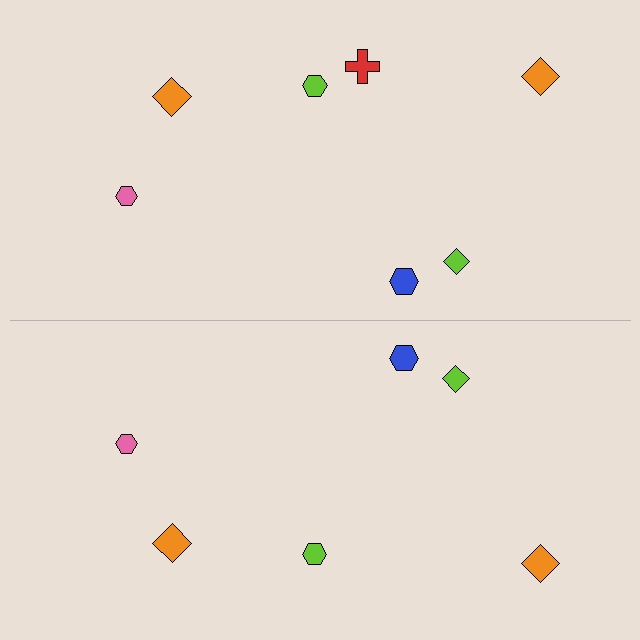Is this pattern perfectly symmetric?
No, the pattern is not perfectly symmetric. A red cross is missing from the bottom side.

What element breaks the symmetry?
A red cross is missing from the bottom side.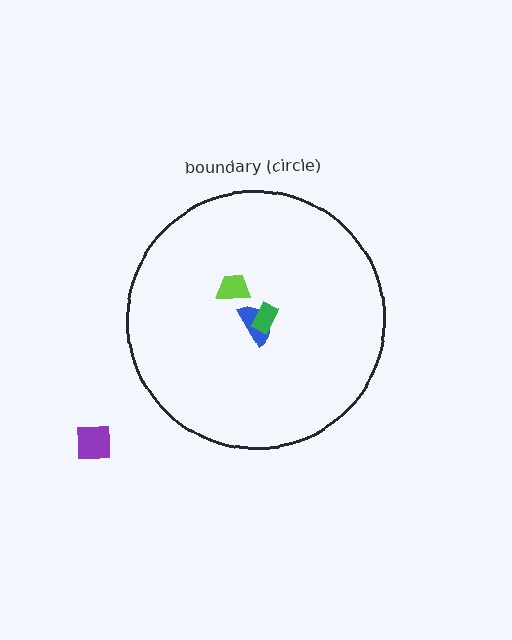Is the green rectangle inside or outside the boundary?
Inside.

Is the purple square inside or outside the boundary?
Outside.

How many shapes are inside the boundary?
3 inside, 1 outside.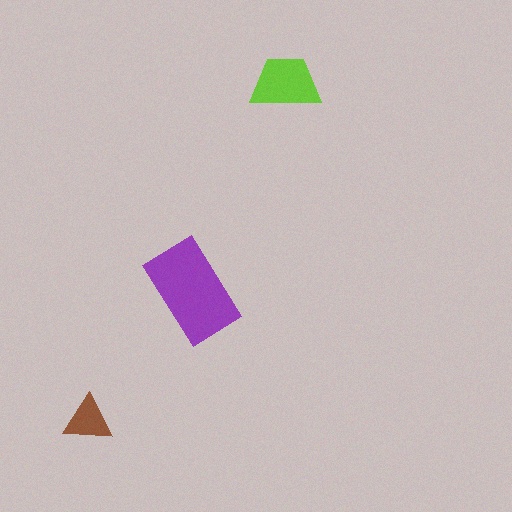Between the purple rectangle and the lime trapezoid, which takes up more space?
The purple rectangle.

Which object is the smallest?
The brown triangle.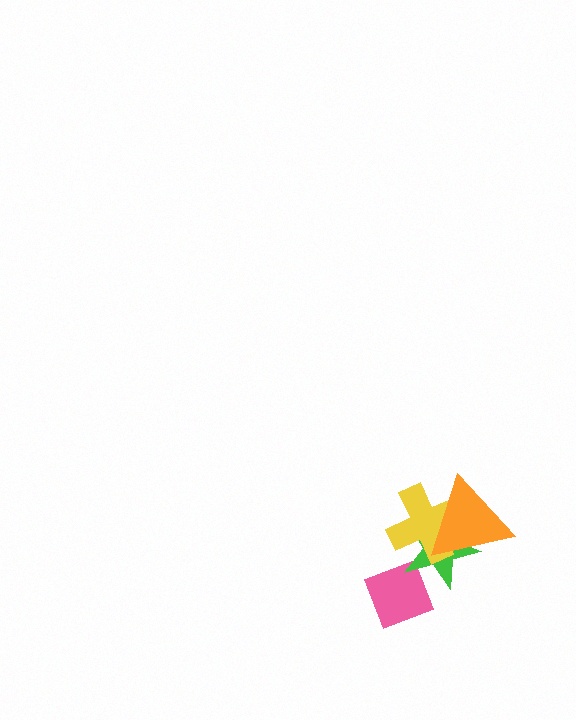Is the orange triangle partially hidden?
No, no other shape covers it.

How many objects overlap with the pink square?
1 object overlaps with the pink square.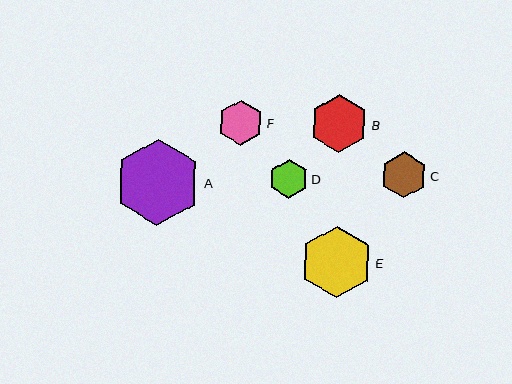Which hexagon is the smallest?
Hexagon D is the smallest with a size of approximately 39 pixels.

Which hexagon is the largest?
Hexagon A is the largest with a size of approximately 86 pixels.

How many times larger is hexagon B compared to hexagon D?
Hexagon B is approximately 1.5 times the size of hexagon D.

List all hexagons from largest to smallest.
From largest to smallest: A, E, B, C, F, D.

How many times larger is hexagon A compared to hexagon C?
Hexagon A is approximately 1.9 times the size of hexagon C.